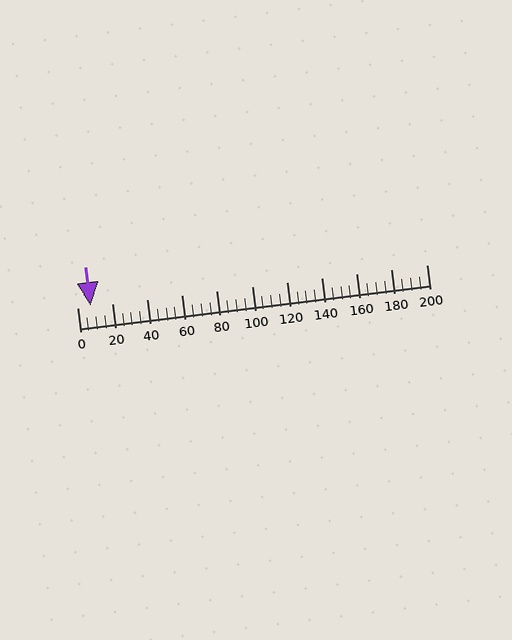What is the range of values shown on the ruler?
The ruler shows values from 0 to 200.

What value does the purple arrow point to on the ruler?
The purple arrow points to approximately 8.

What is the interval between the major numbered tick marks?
The major tick marks are spaced 20 units apart.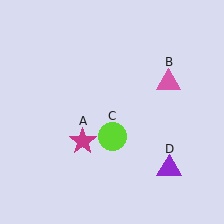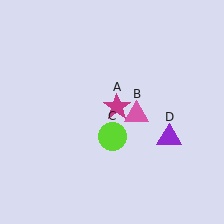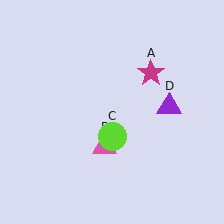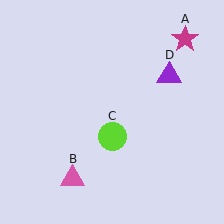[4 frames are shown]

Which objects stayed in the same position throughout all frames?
Lime circle (object C) remained stationary.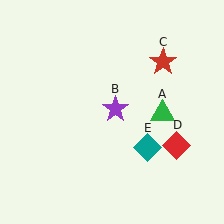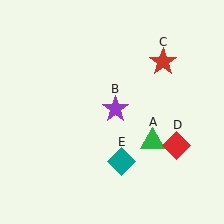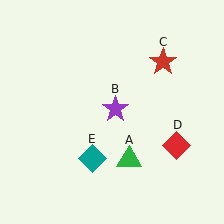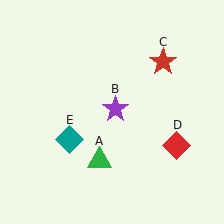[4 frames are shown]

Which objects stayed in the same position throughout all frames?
Purple star (object B) and red star (object C) and red diamond (object D) remained stationary.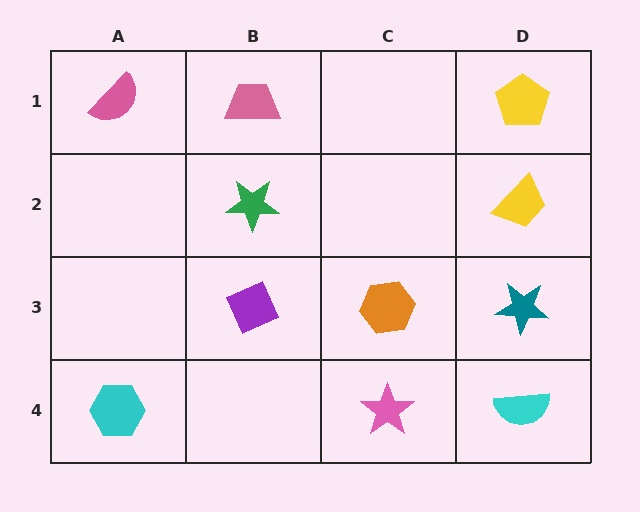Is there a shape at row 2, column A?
No, that cell is empty.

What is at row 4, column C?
A pink star.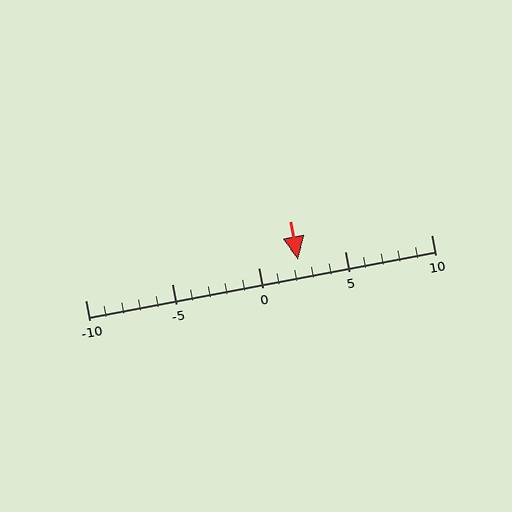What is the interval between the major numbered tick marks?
The major tick marks are spaced 5 units apart.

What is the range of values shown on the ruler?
The ruler shows values from -10 to 10.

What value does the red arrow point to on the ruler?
The red arrow points to approximately 2.